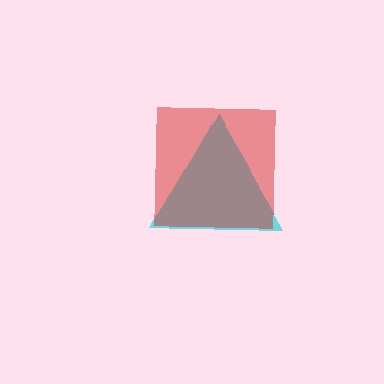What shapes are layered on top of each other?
The layered shapes are: a cyan triangle, a red square.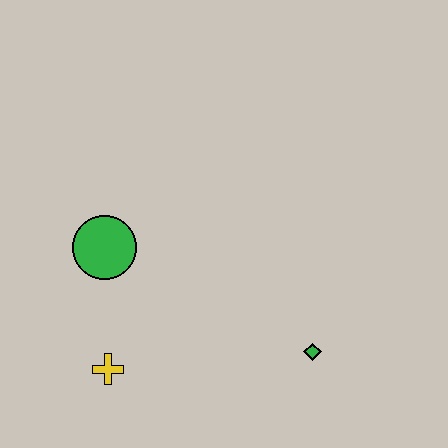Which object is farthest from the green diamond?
The green circle is farthest from the green diamond.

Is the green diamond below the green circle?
Yes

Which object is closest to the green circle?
The yellow cross is closest to the green circle.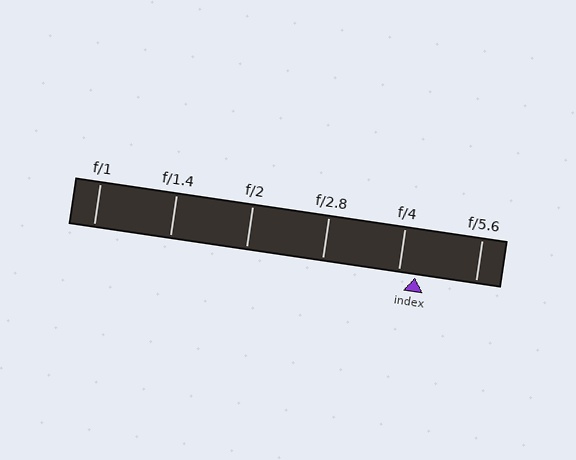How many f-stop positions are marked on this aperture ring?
There are 6 f-stop positions marked.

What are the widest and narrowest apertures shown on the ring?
The widest aperture shown is f/1 and the narrowest is f/5.6.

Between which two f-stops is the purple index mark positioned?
The index mark is between f/4 and f/5.6.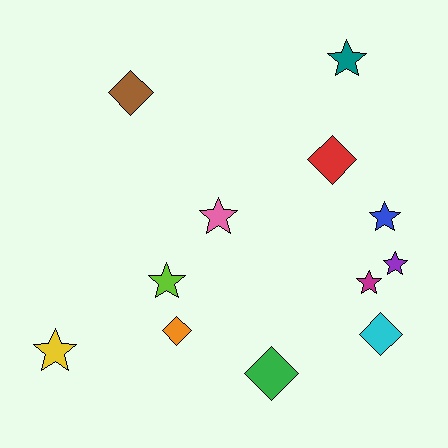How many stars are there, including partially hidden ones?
There are 7 stars.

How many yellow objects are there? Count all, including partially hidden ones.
There is 1 yellow object.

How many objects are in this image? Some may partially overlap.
There are 12 objects.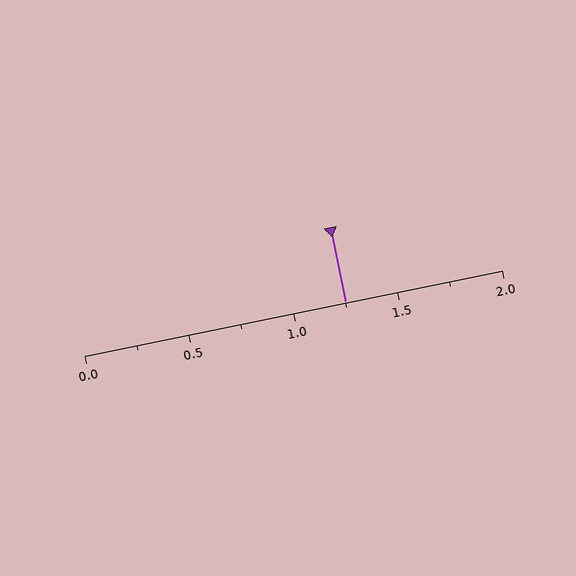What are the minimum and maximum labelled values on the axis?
The axis runs from 0.0 to 2.0.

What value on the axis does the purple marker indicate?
The marker indicates approximately 1.25.